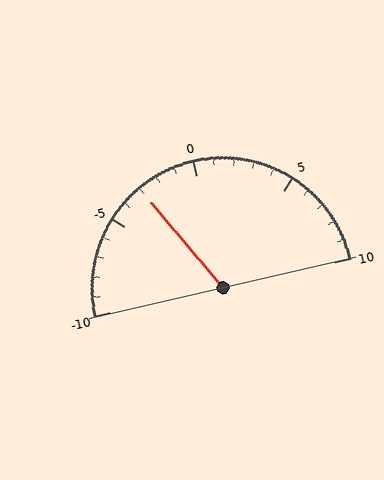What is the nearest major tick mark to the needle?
The nearest major tick mark is -5.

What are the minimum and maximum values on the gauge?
The gauge ranges from -10 to 10.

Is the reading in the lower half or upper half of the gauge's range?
The reading is in the lower half of the range (-10 to 10).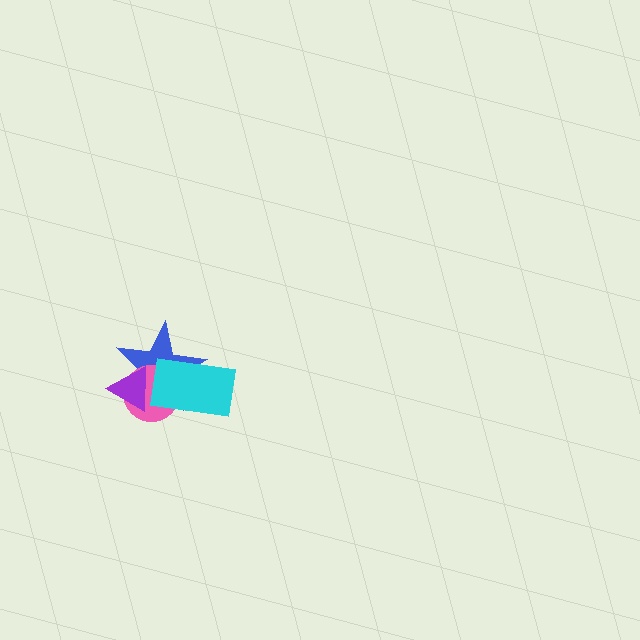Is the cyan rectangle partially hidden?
No, no other shape covers it.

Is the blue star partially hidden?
Yes, it is partially covered by another shape.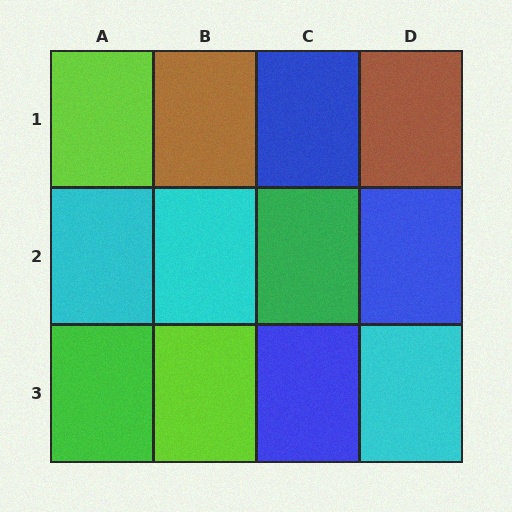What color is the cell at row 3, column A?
Green.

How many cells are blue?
3 cells are blue.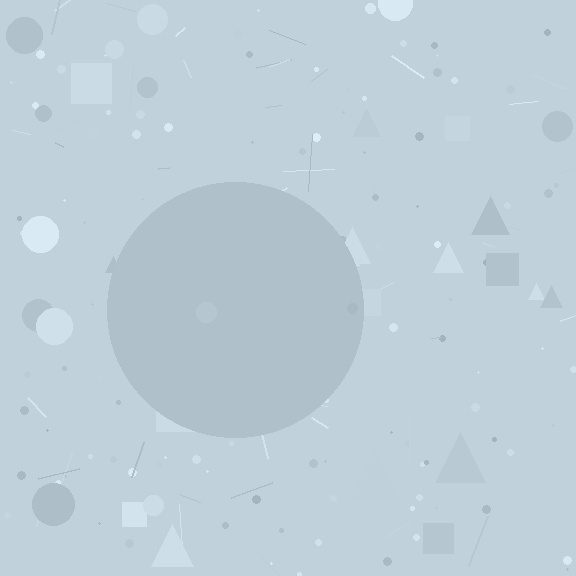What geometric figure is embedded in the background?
A circle is embedded in the background.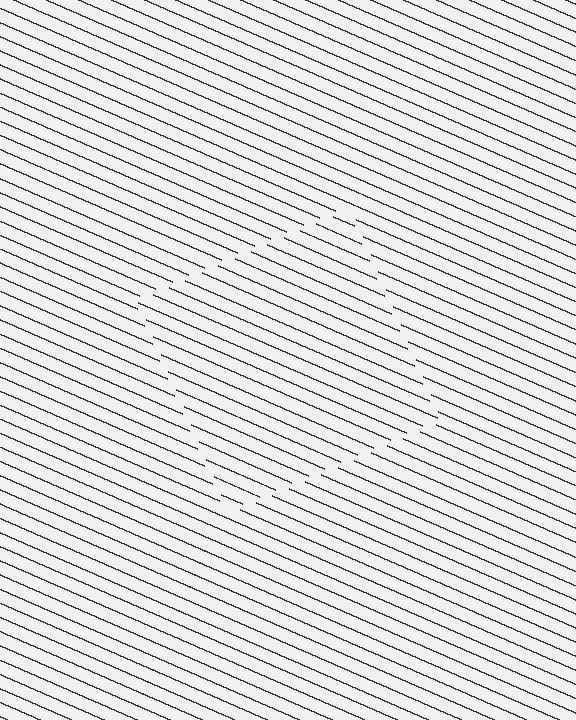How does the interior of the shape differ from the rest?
The interior of the shape contains the same grating, shifted by half a period — the contour is defined by the phase discontinuity where line-ends from the inner and outer gratings abut.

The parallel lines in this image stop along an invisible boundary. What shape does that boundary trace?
An illusory square. The interior of the shape contains the same grating, shifted by half a period — the contour is defined by the phase discontinuity where line-ends from the inner and outer gratings abut.